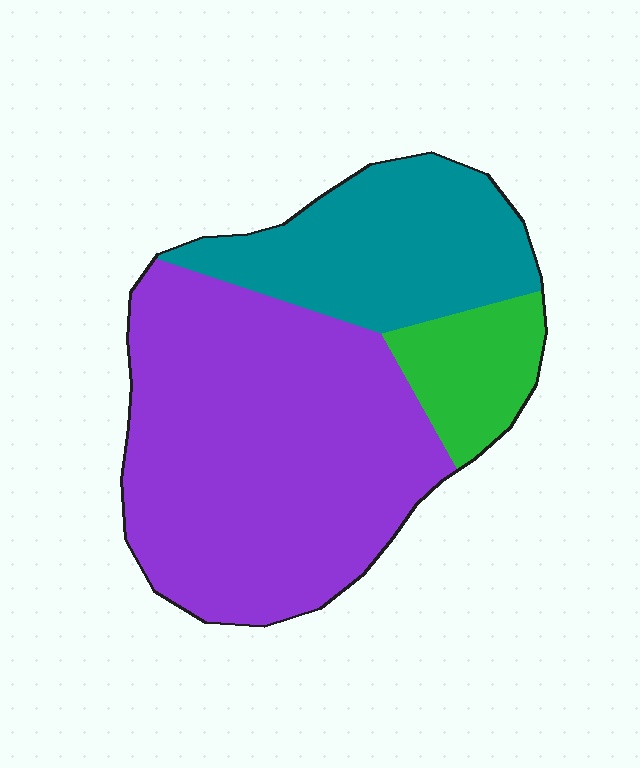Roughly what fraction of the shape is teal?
Teal takes up about one quarter (1/4) of the shape.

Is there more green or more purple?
Purple.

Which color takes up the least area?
Green, at roughly 10%.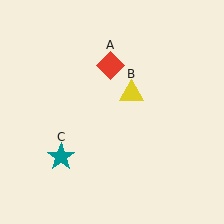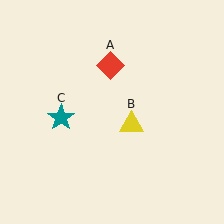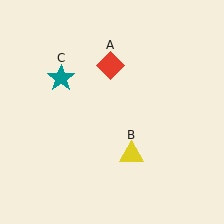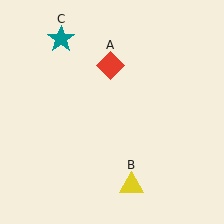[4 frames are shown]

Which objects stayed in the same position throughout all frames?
Red diamond (object A) remained stationary.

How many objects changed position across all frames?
2 objects changed position: yellow triangle (object B), teal star (object C).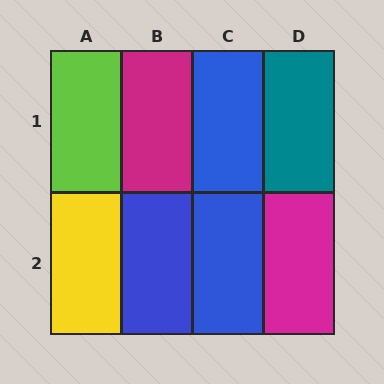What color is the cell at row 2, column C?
Blue.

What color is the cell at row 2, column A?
Yellow.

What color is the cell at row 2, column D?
Magenta.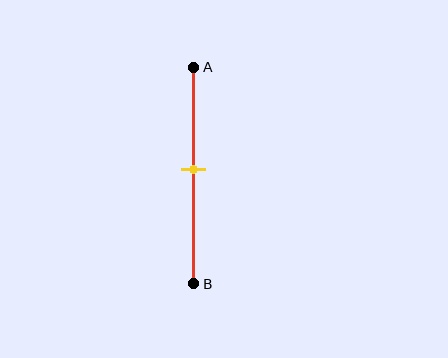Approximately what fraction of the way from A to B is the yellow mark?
The yellow mark is approximately 45% of the way from A to B.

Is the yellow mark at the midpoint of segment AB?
Yes, the mark is approximately at the midpoint.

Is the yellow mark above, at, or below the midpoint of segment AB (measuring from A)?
The yellow mark is approximately at the midpoint of segment AB.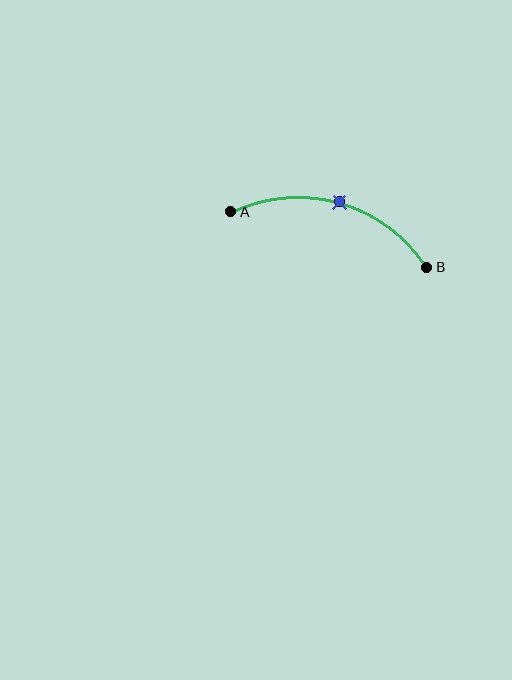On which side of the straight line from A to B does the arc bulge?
The arc bulges above the straight line connecting A and B.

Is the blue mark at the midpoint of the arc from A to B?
Yes. The blue mark lies on the arc at equal arc-length from both A and B — it is the arc midpoint.